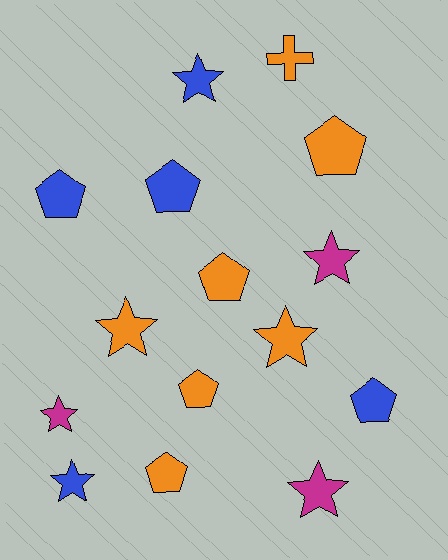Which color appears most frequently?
Orange, with 7 objects.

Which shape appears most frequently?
Pentagon, with 7 objects.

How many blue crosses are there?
There are no blue crosses.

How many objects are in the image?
There are 15 objects.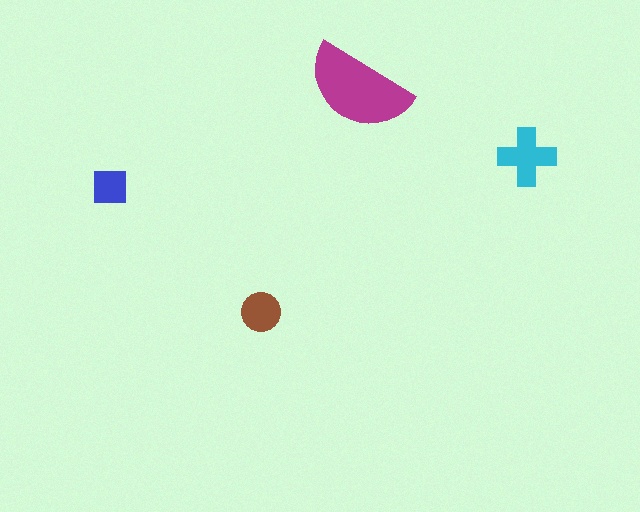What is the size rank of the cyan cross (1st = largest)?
2nd.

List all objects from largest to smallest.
The magenta semicircle, the cyan cross, the brown circle, the blue square.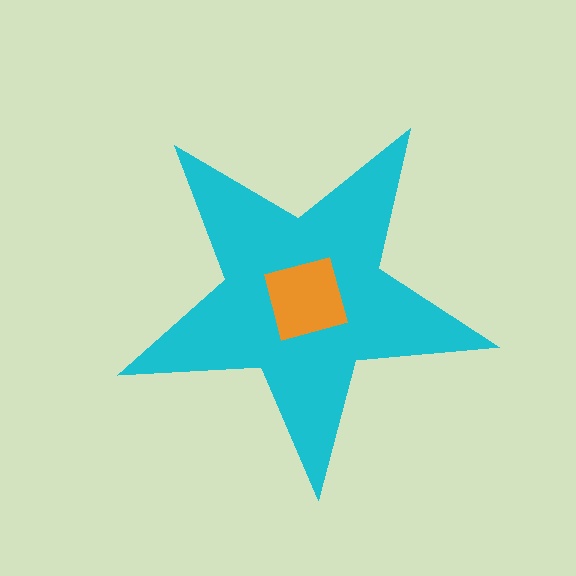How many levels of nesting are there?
2.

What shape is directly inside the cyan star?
The orange square.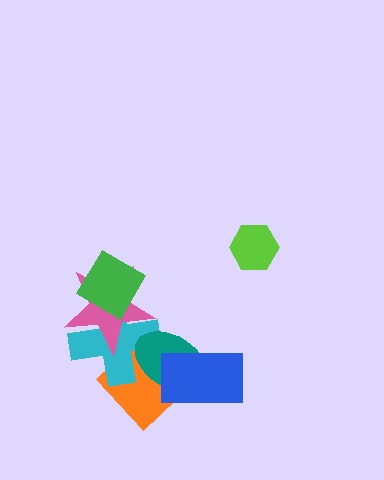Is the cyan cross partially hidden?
Yes, it is partially covered by another shape.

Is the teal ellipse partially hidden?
Yes, it is partially covered by another shape.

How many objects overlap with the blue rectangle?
2 objects overlap with the blue rectangle.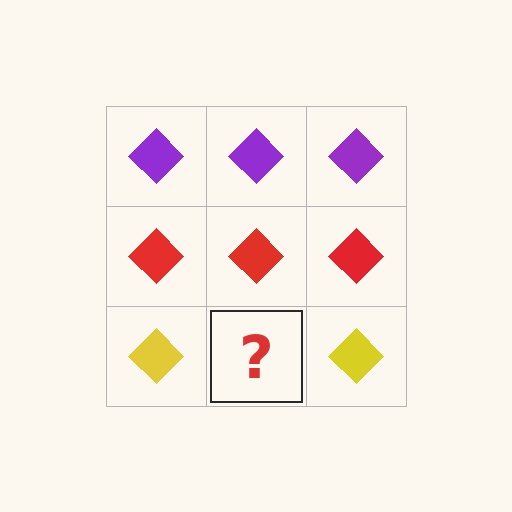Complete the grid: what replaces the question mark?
The question mark should be replaced with a yellow diamond.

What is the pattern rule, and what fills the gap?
The rule is that each row has a consistent color. The gap should be filled with a yellow diamond.